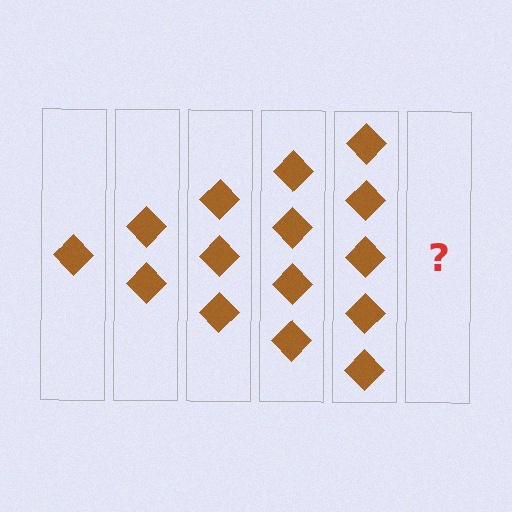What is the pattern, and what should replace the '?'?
The pattern is that each step adds one more diamond. The '?' should be 6 diamonds.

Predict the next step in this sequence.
The next step is 6 diamonds.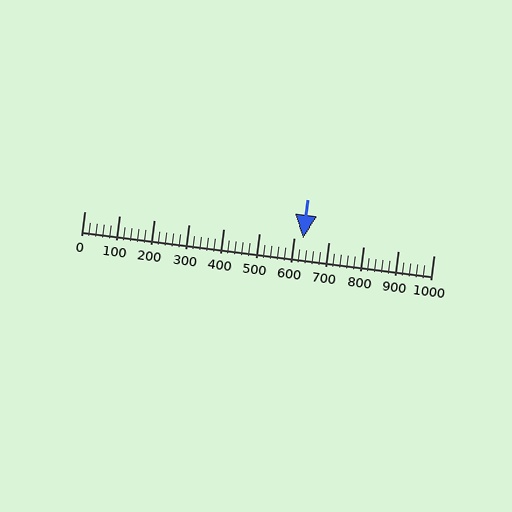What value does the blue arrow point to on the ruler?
The blue arrow points to approximately 628.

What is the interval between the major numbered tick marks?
The major tick marks are spaced 100 units apart.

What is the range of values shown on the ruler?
The ruler shows values from 0 to 1000.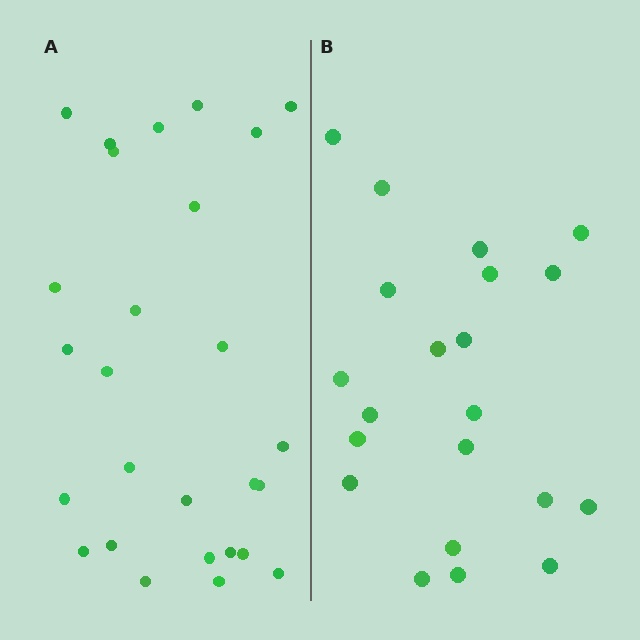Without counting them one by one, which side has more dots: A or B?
Region A (the left region) has more dots.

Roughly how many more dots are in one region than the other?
Region A has about 6 more dots than region B.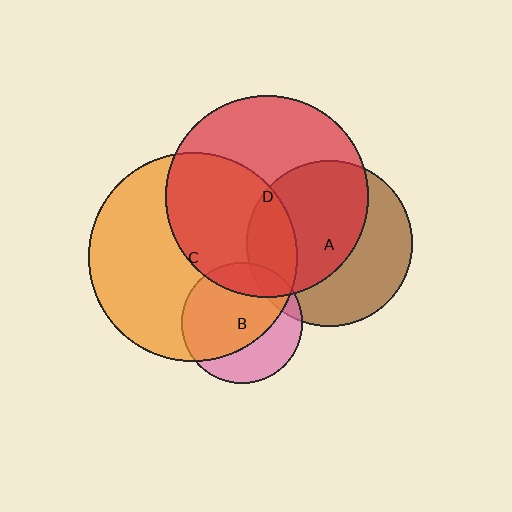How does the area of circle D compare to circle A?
Approximately 1.5 times.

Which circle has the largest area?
Circle C (orange).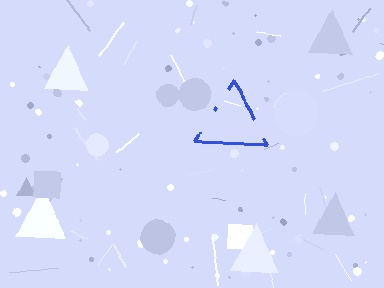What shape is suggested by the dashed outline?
The dashed outline suggests a triangle.